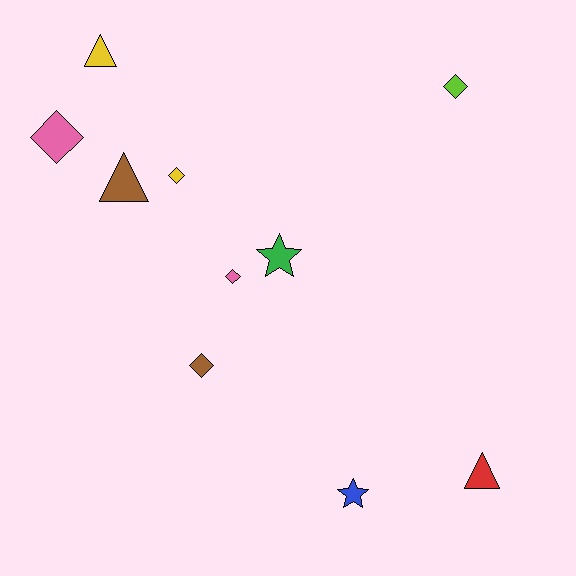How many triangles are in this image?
There are 3 triangles.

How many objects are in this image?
There are 10 objects.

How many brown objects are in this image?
There are 2 brown objects.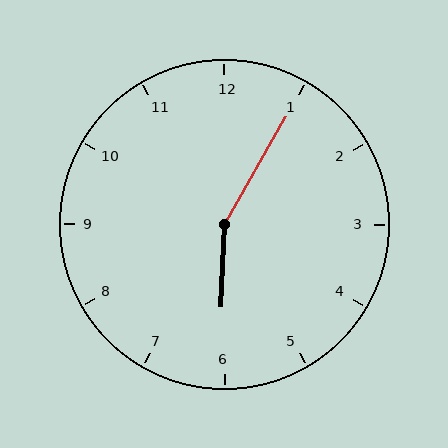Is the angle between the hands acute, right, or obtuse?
It is obtuse.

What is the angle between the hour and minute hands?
Approximately 152 degrees.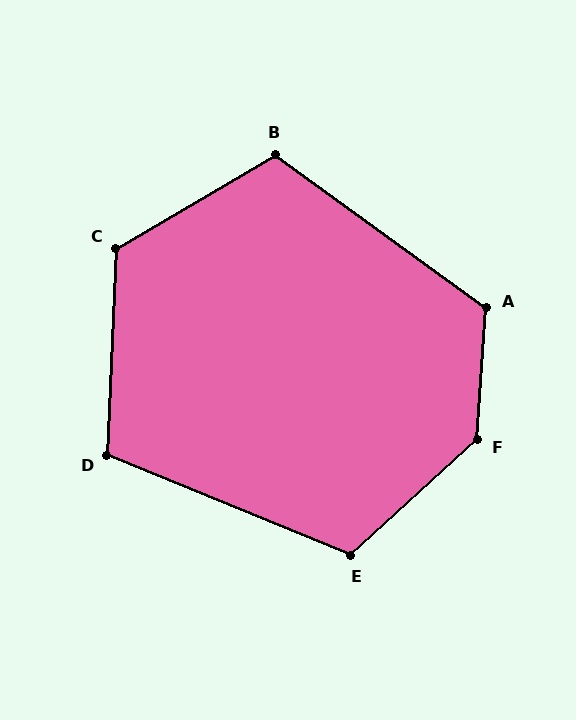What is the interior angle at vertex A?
Approximately 122 degrees (obtuse).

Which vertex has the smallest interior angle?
D, at approximately 110 degrees.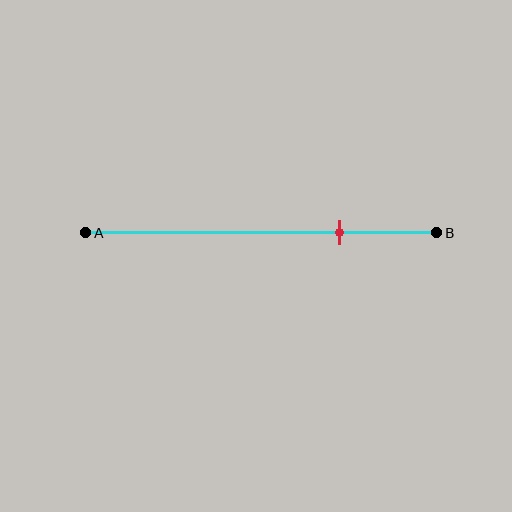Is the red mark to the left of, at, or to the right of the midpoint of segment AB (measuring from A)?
The red mark is to the right of the midpoint of segment AB.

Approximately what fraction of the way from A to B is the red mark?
The red mark is approximately 70% of the way from A to B.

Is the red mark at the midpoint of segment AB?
No, the mark is at about 70% from A, not at the 50% midpoint.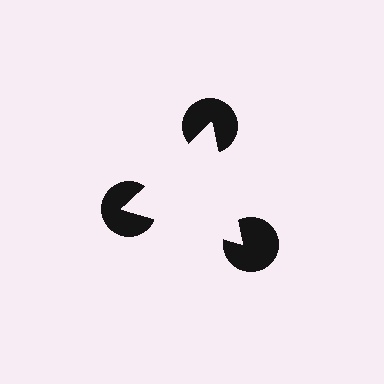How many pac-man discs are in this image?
There are 3 — one at each vertex of the illusory triangle.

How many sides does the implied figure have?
3 sides.